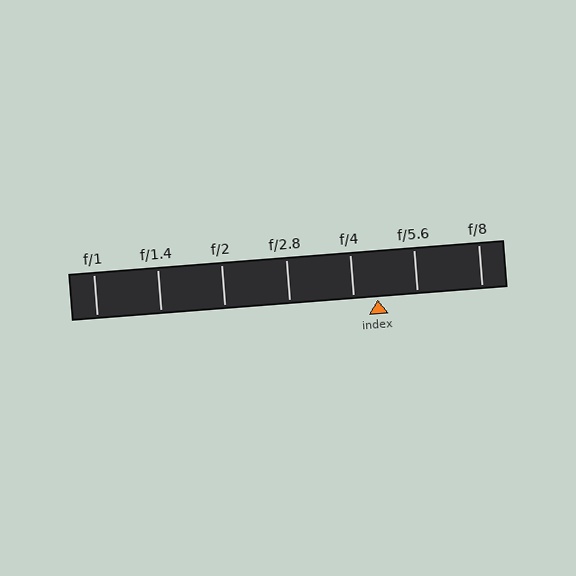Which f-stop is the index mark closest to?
The index mark is closest to f/4.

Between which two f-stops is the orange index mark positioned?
The index mark is between f/4 and f/5.6.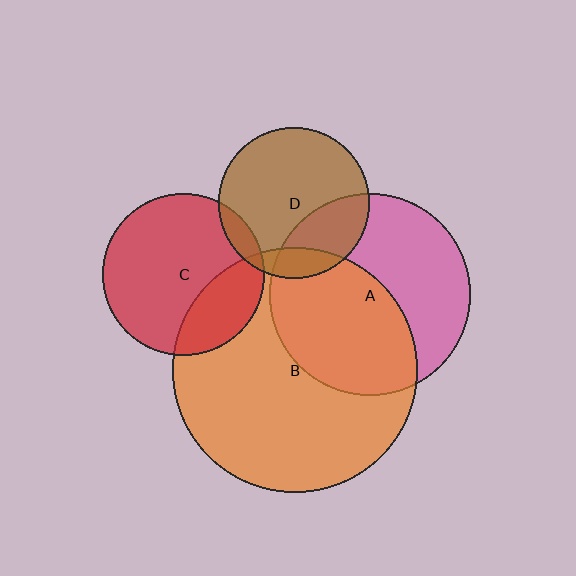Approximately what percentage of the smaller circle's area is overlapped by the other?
Approximately 10%.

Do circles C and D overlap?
Yes.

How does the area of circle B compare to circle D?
Approximately 2.6 times.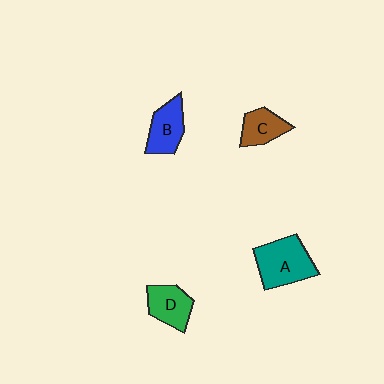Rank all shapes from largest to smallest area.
From largest to smallest: A (teal), B (blue), D (green), C (brown).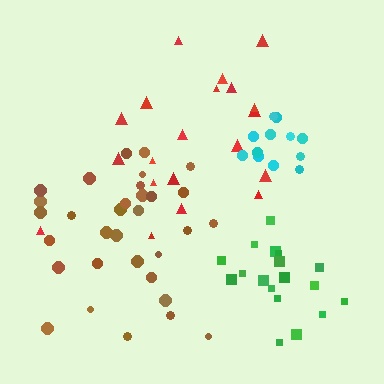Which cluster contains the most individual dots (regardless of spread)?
Brown (32).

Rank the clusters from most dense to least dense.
cyan, green, brown, red.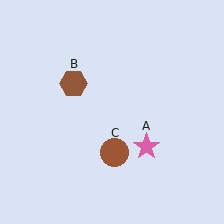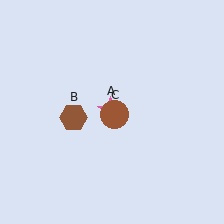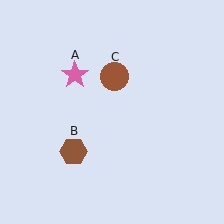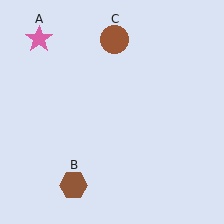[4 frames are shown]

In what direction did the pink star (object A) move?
The pink star (object A) moved up and to the left.